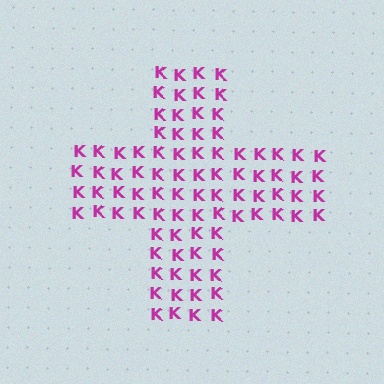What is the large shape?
The large shape is a cross.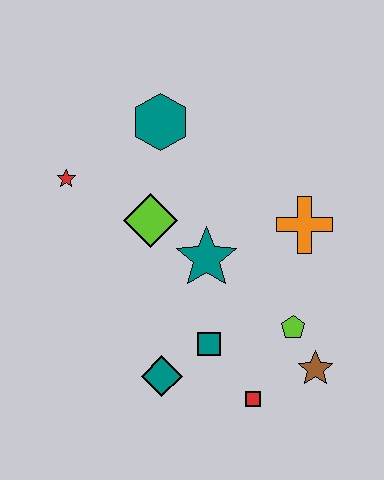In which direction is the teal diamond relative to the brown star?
The teal diamond is to the left of the brown star.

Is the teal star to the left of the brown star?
Yes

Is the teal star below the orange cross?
Yes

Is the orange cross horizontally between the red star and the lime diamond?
No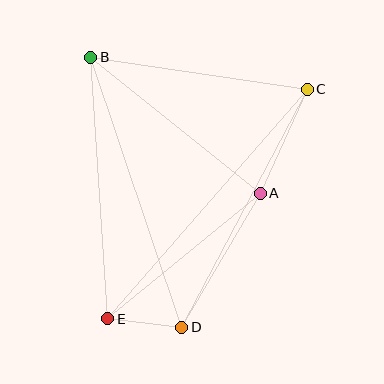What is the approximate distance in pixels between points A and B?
The distance between A and B is approximately 217 pixels.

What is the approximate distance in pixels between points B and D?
The distance between B and D is approximately 285 pixels.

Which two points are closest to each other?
Points D and E are closest to each other.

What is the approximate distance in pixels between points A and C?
The distance between A and C is approximately 114 pixels.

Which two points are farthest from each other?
Points C and E are farthest from each other.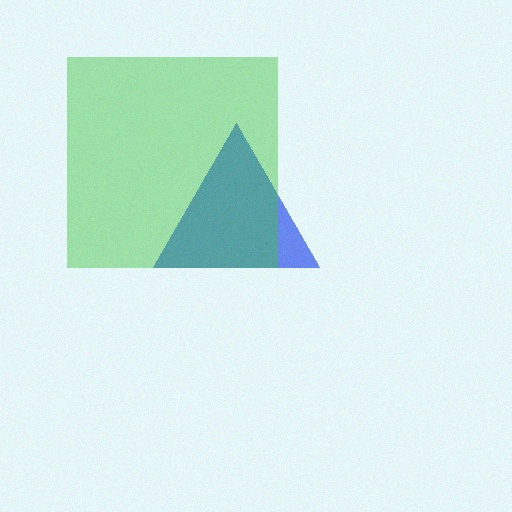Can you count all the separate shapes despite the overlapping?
Yes, there are 2 separate shapes.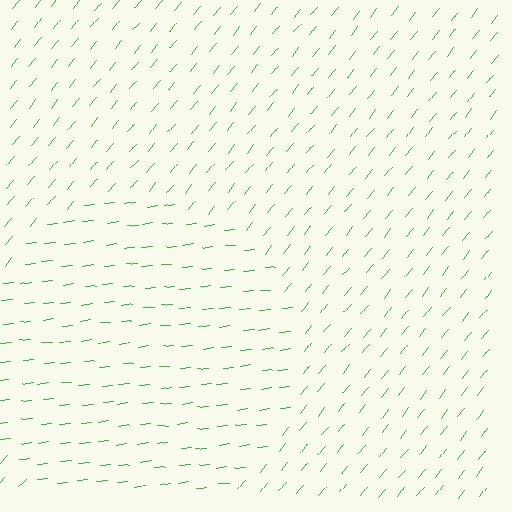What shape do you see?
I see a circle.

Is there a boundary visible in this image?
Yes, there is a texture boundary formed by a change in line orientation.